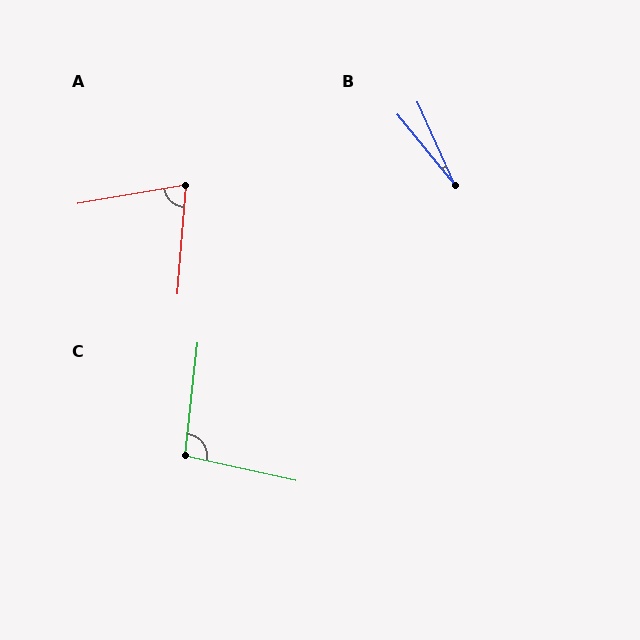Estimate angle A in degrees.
Approximately 75 degrees.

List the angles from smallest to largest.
B (15°), A (75°), C (96°).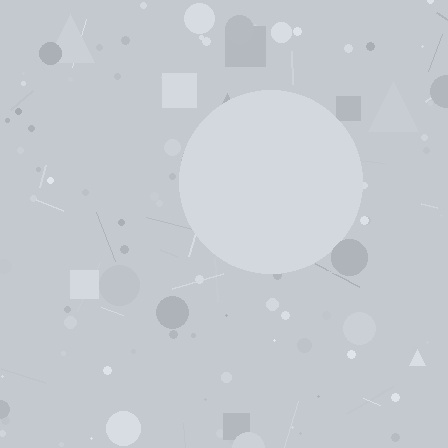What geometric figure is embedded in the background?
A circle is embedded in the background.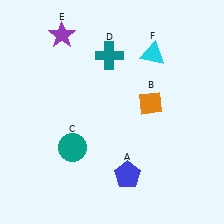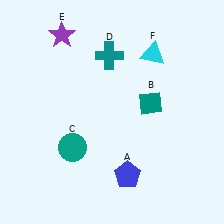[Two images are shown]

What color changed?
The diamond (B) changed from orange in Image 1 to teal in Image 2.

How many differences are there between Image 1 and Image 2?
There is 1 difference between the two images.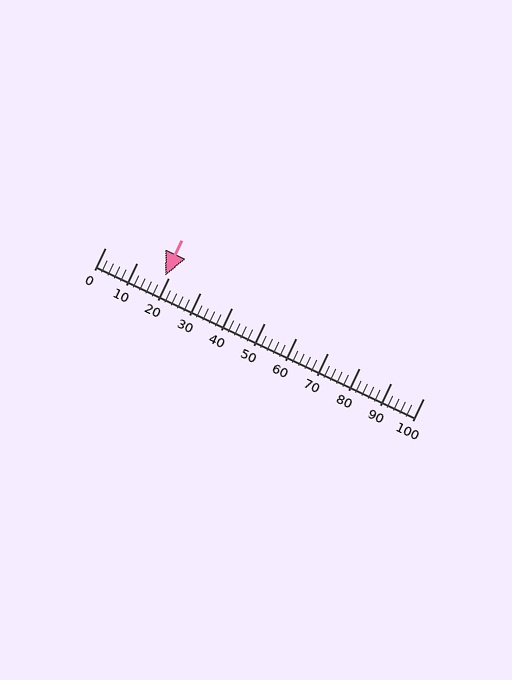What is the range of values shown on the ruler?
The ruler shows values from 0 to 100.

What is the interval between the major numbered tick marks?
The major tick marks are spaced 10 units apart.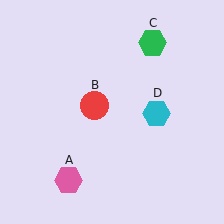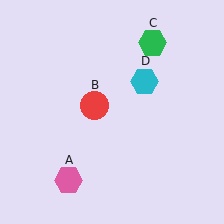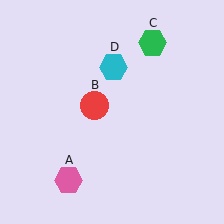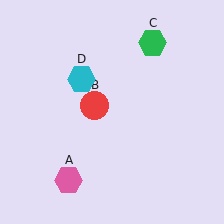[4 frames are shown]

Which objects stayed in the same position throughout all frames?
Pink hexagon (object A) and red circle (object B) and green hexagon (object C) remained stationary.